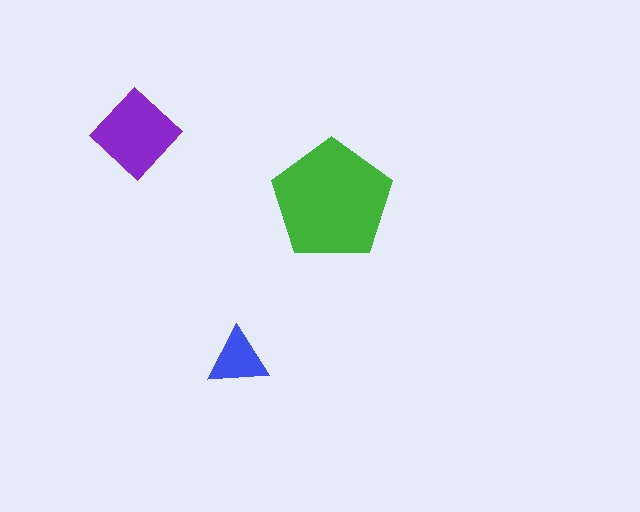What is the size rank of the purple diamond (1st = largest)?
2nd.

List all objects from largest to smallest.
The green pentagon, the purple diamond, the blue triangle.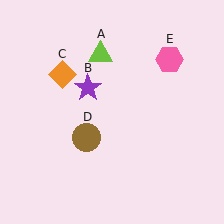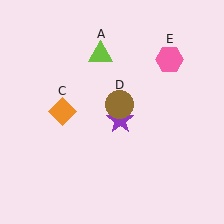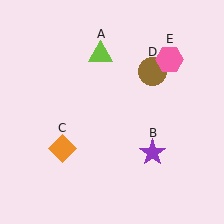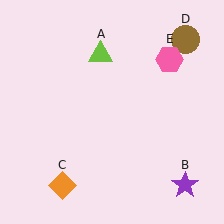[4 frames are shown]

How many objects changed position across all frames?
3 objects changed position: purple star (object B), orange diamond (object C), brown circle (object D).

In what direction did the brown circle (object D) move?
The brown circle (object D) moved up and to the right.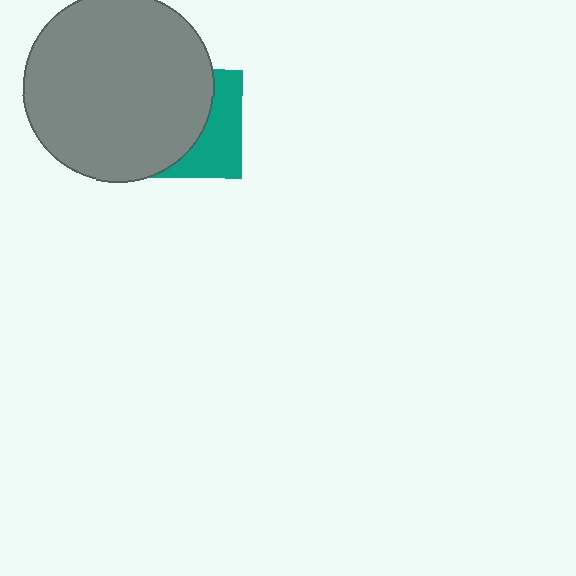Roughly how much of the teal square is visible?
A small part of it is visible (roughly 40%).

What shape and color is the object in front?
The object in front is a gray circle.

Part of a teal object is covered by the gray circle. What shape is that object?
It is a square.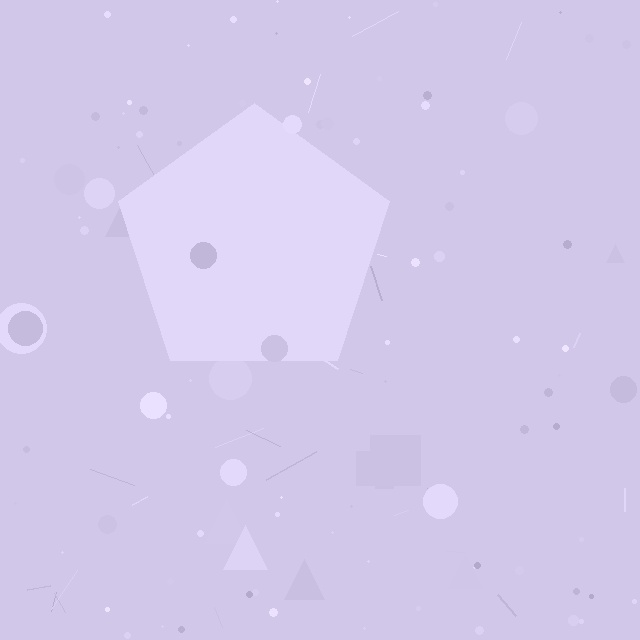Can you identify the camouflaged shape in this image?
The camouflaged shape is a pentagon.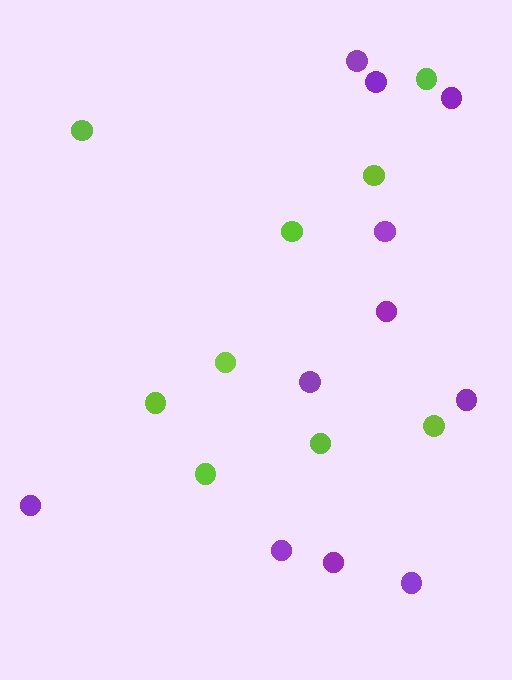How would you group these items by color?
There are 2 groups: one group of lime circles (9) and one group of purple circles (11).